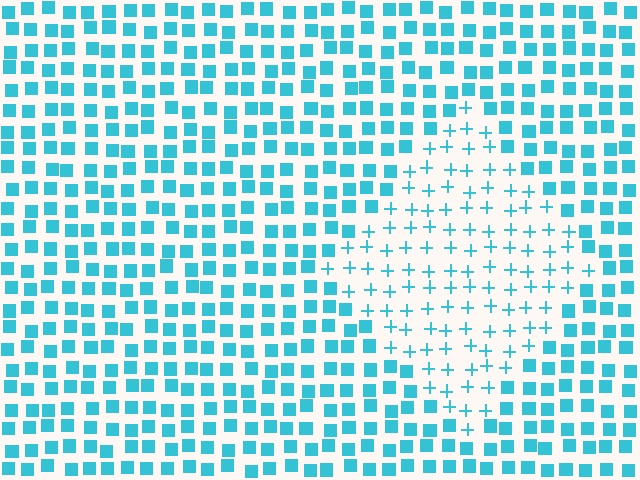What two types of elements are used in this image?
The image uses plus signs inside the diamond region and squares outside it.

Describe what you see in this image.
The image is filled with small cyan elements arranged in a uniform grid. A diamond-shaped region contains plus signs, while the surrounding area contains squares. The boundary is defined purely by the change in element shape.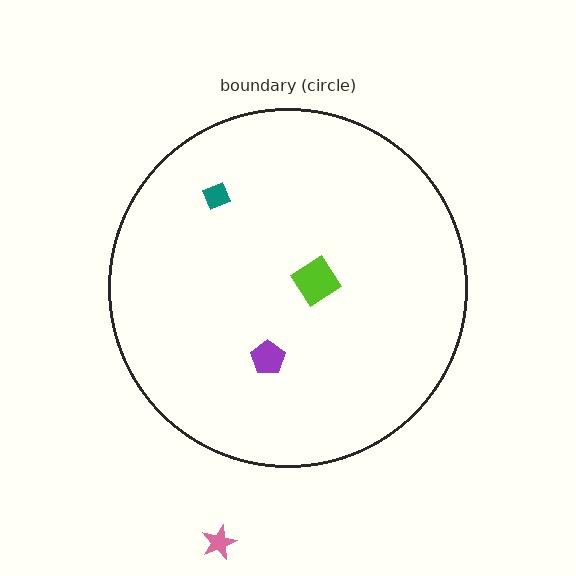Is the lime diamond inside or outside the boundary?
Inside.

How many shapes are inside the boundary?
3 inside, 1 outside.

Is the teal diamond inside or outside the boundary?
Inside.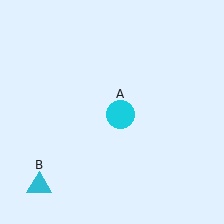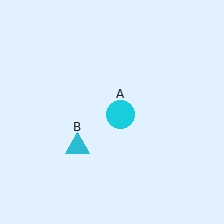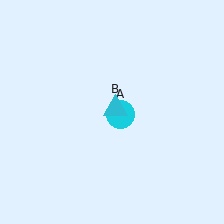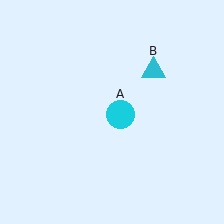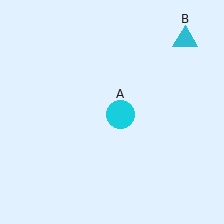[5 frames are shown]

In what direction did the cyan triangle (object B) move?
The cyan triangle (object B) moved up and to the right.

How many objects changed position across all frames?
1 object changed position: cyan triangle (object B).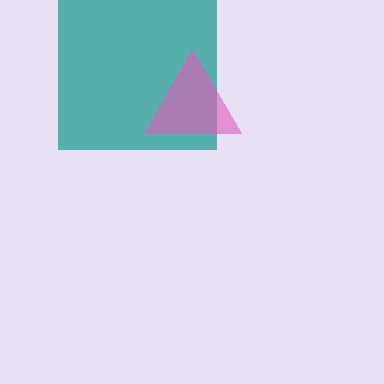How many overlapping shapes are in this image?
There are 2 overlapping shapes in the image.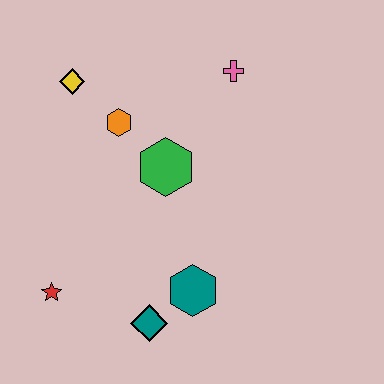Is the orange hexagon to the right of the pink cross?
No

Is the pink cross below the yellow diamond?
No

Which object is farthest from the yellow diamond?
The teal diamond is farthest from the yellow diamond.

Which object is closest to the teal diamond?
The teal hexagon is closest to the teal diamond.